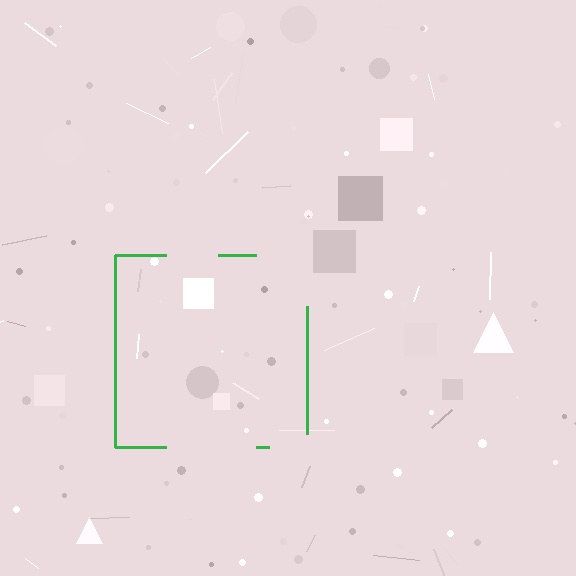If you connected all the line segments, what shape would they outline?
They would outline a square.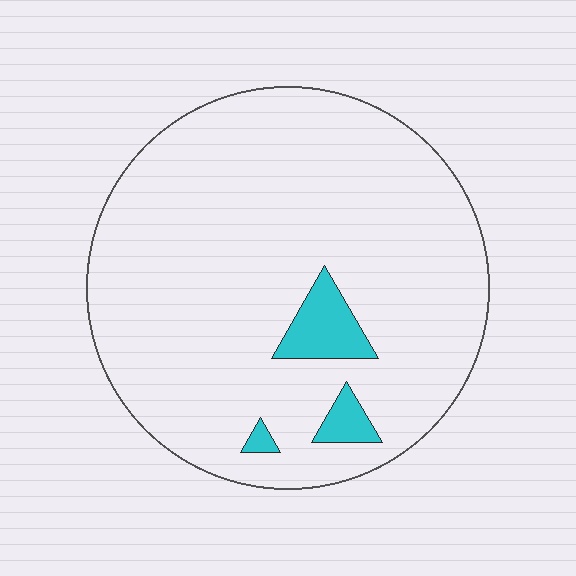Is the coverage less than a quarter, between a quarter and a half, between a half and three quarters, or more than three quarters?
Less than a quarter.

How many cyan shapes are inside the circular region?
3.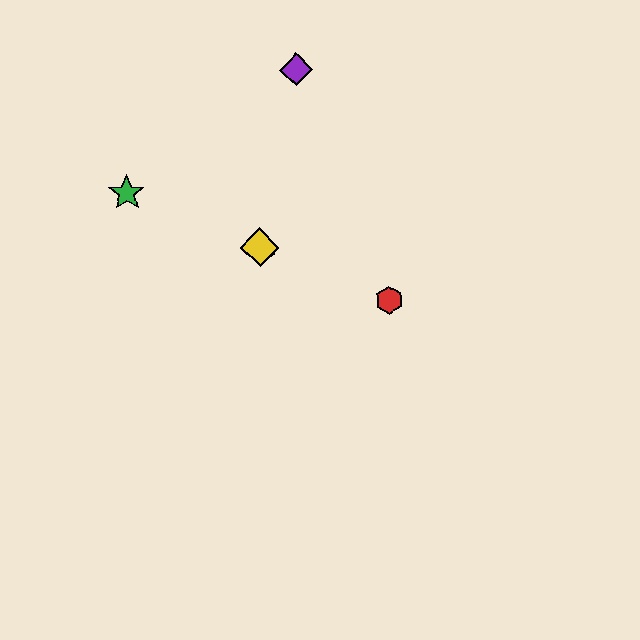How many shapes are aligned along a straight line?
4 shapes (the red hexagon, the blue hexagon, the green star, the yellow diamond) are aligned along a straight line.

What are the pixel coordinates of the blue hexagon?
The blue hexagon is at (263, 249).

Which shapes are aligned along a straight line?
The red hexagon, the blue hexagon, the green star, the yellow diamond are aligned along a straight line.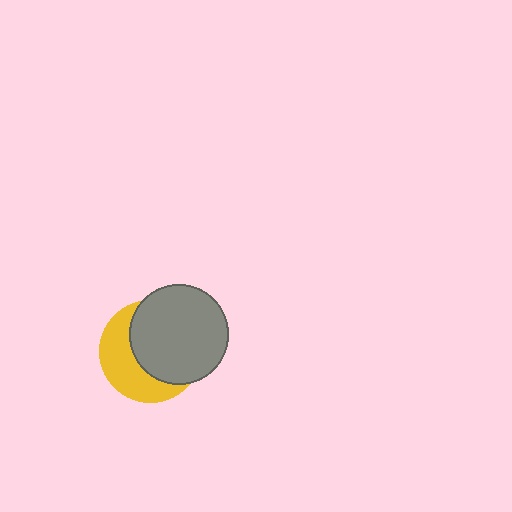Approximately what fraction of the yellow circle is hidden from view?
Roughly 58% of the yellow circle is hidden behind the gray circle.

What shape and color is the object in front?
The object in front is a gray circle.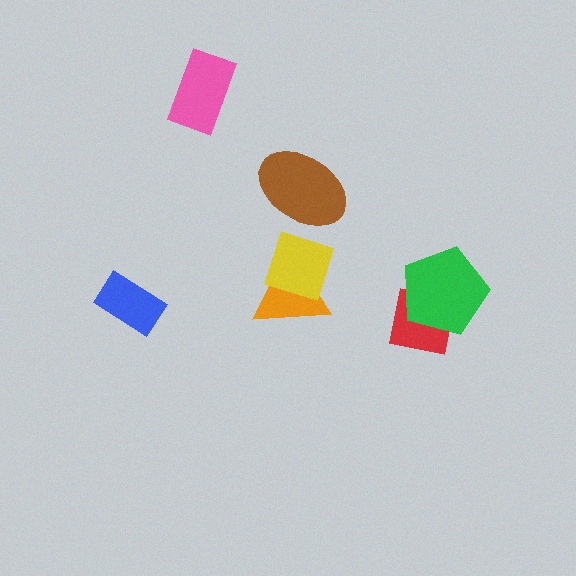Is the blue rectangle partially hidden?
No, no other shape covers it.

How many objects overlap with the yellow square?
1 object overlaps with the yellow square.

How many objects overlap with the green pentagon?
1 object overlaps with the green pentagon.